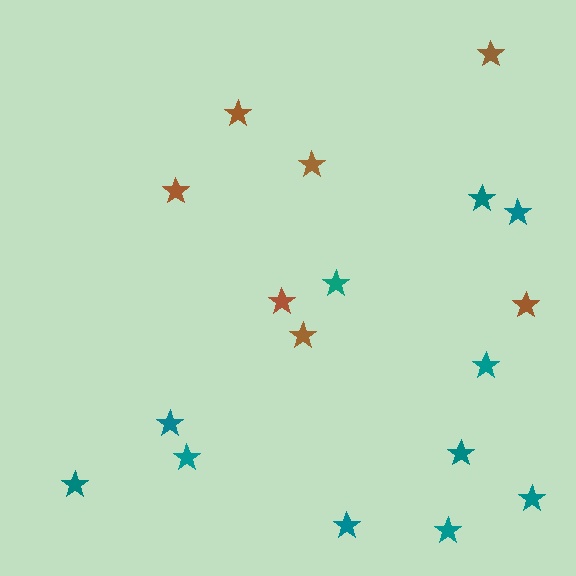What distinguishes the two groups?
There are 2 groups: one group of brown stars (7) and one group of teal stars (11).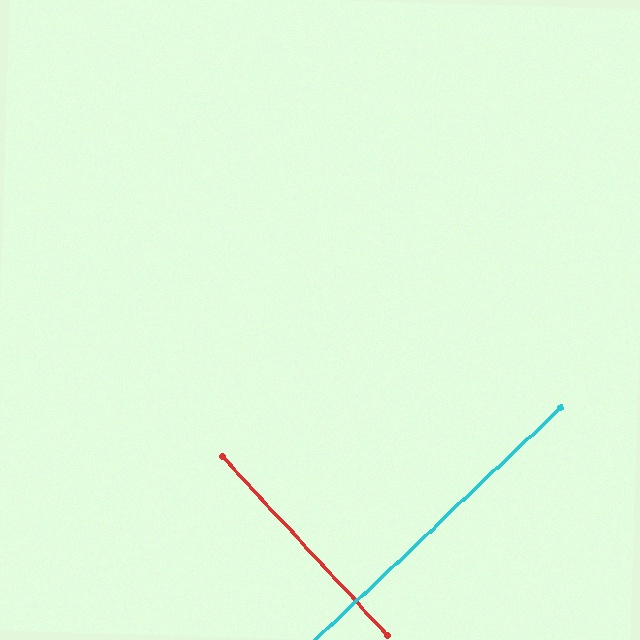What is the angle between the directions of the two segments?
Approximately 89 degrees.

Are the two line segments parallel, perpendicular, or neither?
Perpendicular — they meet at approximately 89°.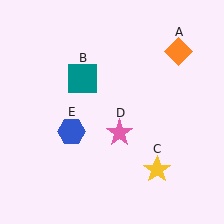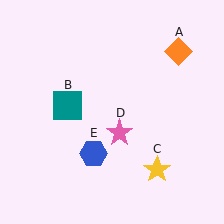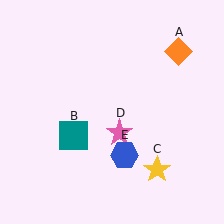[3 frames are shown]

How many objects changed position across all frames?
2 objects changed position: teal square (object B), blue hexagon (object E).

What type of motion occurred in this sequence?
The teal square (object B), blue hexagon (object E) rotated counterclockwise around the center of the scene.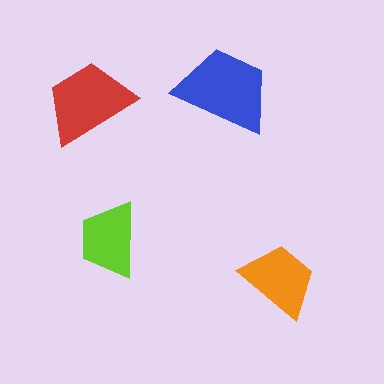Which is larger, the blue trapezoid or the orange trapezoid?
The blue one.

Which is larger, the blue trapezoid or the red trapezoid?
The blue one.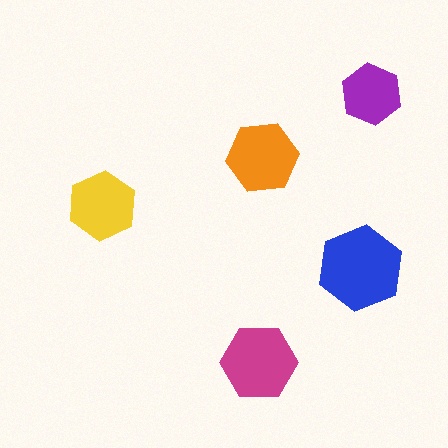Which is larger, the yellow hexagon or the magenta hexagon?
The magenta one.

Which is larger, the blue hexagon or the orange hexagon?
The blue one.